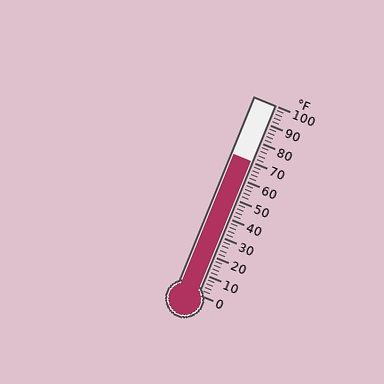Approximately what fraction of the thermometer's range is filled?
The thermometer is filled to approximately 70% of its range.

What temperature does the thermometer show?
The thermometer shows approximately 70°F.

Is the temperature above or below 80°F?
The temperature is below 80°F.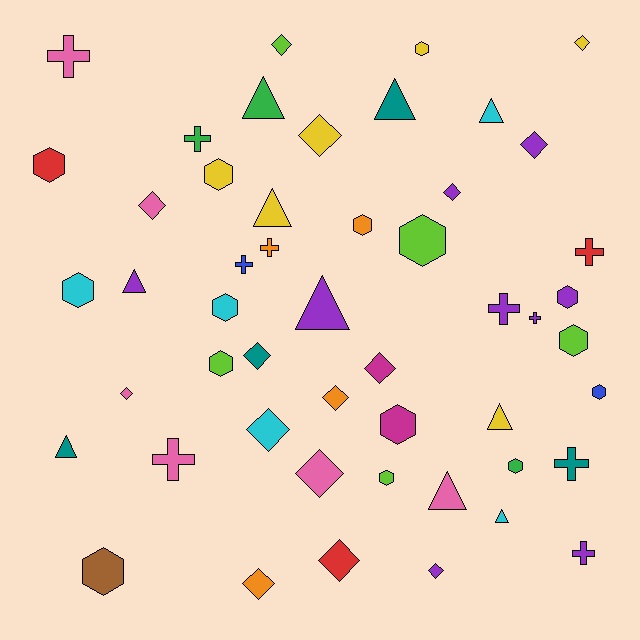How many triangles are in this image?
There are 10 triangles.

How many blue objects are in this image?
There are 2 blue objects.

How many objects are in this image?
There are 50 objects.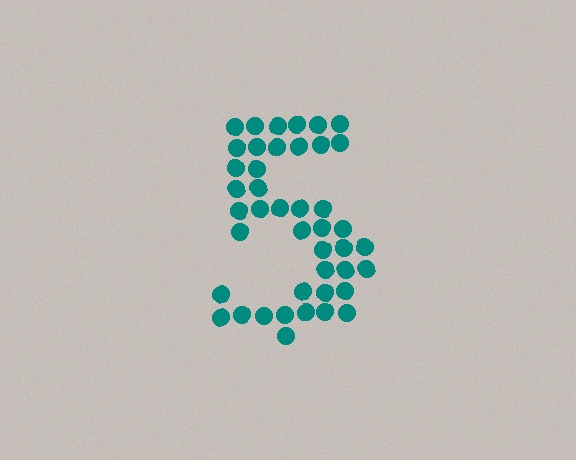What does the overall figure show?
The overall figure shows the digit 5.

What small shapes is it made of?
It is made of small circles.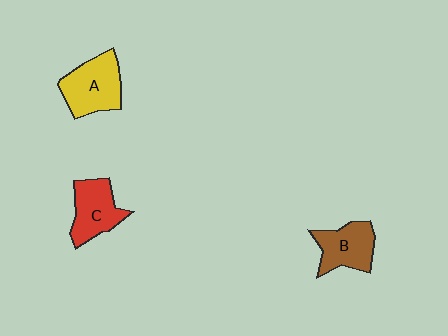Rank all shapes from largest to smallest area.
From largest to smallest: A (yellow), C (red), B (brown).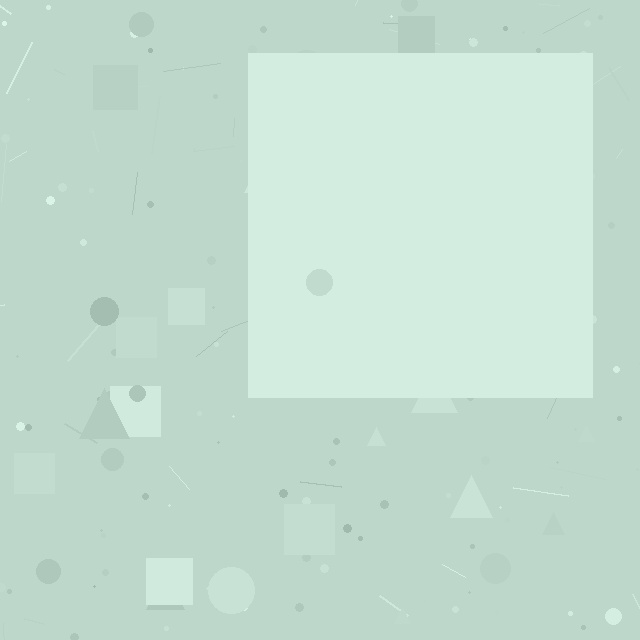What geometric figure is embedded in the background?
A square is embedded in the background.